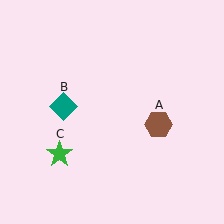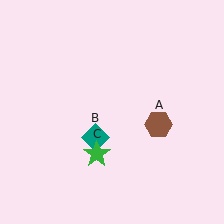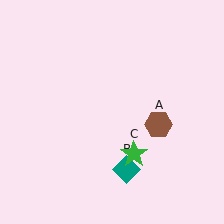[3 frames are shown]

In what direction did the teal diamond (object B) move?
The teal diamond (object B) moved down and to the right.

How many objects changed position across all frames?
2 objects changed position: teal diamond (object B), green star (object C).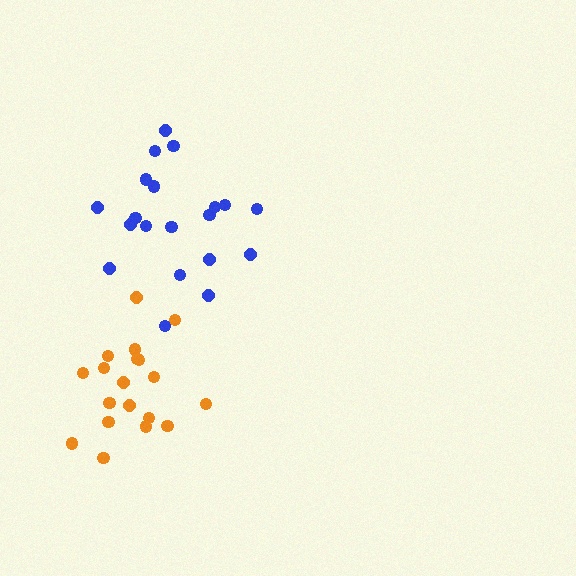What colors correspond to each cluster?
The clusters are colored: orange, blue.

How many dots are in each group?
Group 1: 20 dots, Group 2: 20 dots (40 total).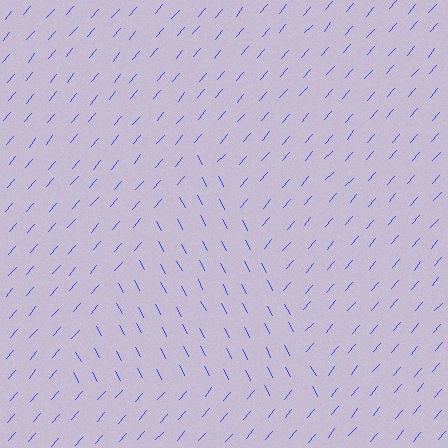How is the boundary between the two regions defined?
The boundary is defined purely by a change in line orientation (approximately 69 degrees difference). All lines are the same color and thickness.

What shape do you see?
I see a triangle.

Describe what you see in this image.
The image is filled with small blue line segments. A triangle region in the image has lines oriented differently from the surrounding lines, creating a visible texture boundary.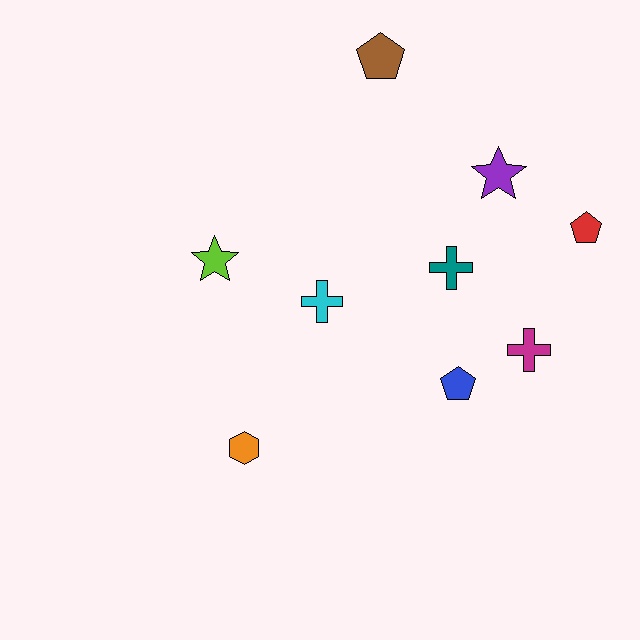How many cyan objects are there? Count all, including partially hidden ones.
There is 1 cyan object.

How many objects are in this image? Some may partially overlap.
There are 9 objects.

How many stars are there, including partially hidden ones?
There are 2 stars.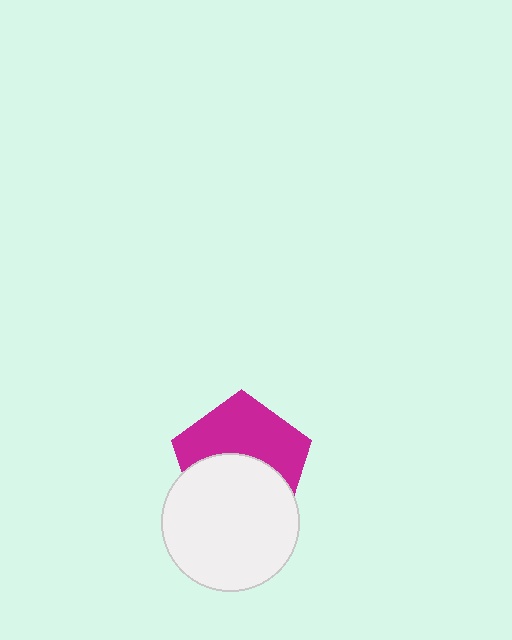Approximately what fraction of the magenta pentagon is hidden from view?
Roughly 48% of the magenta pentagon is hidden behind the white circle.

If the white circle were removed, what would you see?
You would see the complete magenta pentagon.